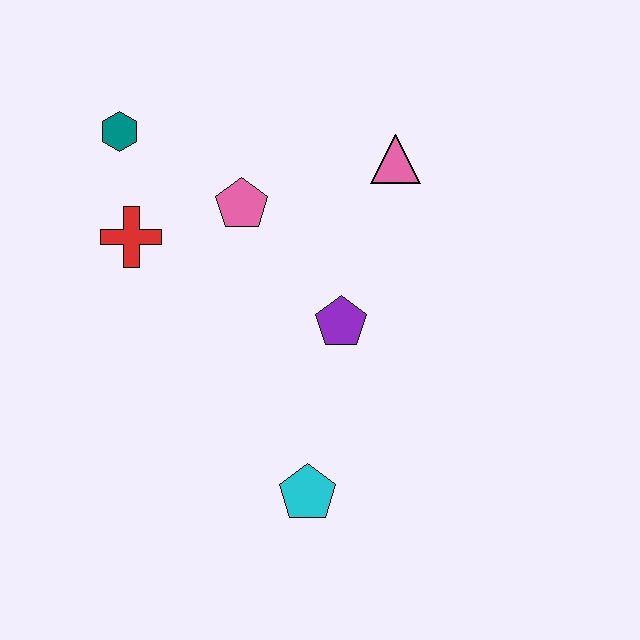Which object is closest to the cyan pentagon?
The purple pentagon is closest to the cyan pentagon.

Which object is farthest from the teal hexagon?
The cyan pentagon is farthest from the teal hexagon.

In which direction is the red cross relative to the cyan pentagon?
The red cross is above the cyan pentagon.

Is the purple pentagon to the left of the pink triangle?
Yes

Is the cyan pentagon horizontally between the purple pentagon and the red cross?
Yes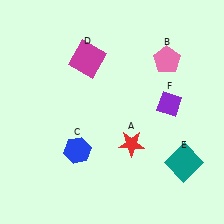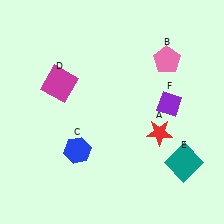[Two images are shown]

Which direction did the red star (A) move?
The red star (A) moved right.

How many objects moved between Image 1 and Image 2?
2 objects moved between the two images.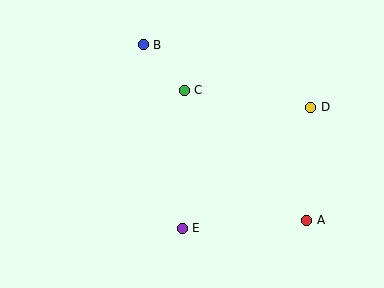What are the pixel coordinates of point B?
Point B is at (143, 45).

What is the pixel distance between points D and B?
The distance between D and B is 178 pixels.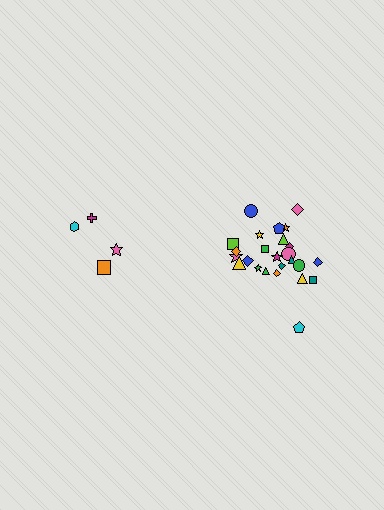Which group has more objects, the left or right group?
The right group.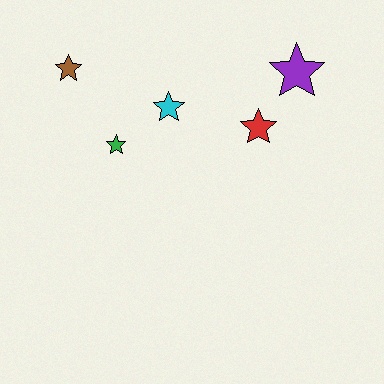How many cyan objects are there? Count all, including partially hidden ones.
There is 1 cyan object.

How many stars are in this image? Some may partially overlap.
There are 5 stars.